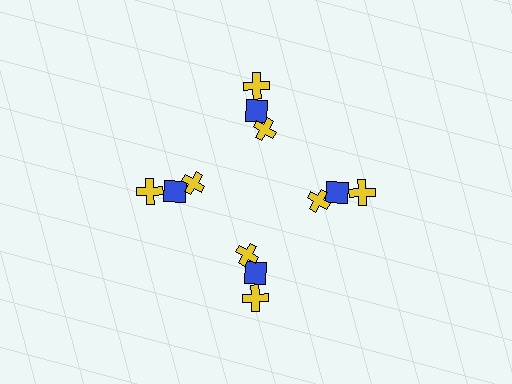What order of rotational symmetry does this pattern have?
This pattern has 4-fold rotational symmetry.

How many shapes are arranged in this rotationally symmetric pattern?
There are 12 shapes, arranged in 4 groups of 3.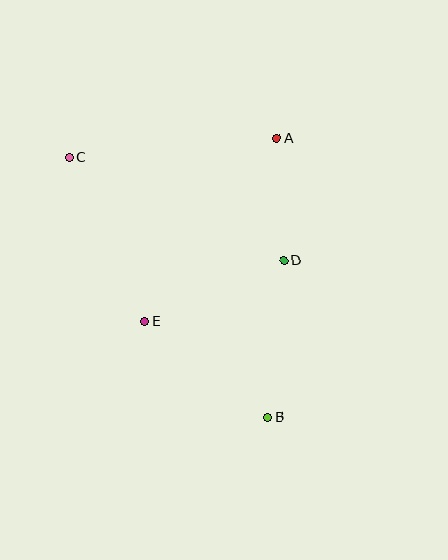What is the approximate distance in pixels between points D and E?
The distance between D and E is approximately 152 pixels.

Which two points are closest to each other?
Points A and D are closest to each other.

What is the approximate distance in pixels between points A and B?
The distance between A and B is approximately 279 pixels.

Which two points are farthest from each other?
Points B and C are farthest from each other.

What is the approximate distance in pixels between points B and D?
The distance between B and D is approximately 158 pixels.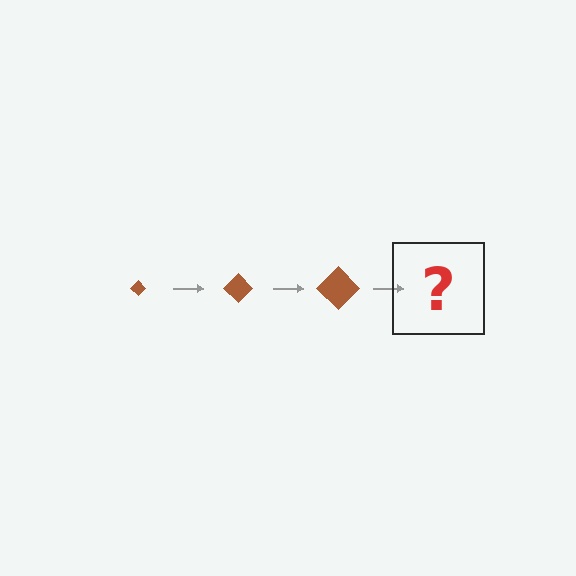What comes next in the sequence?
The next element should be a brown diamond, larger than the previous one.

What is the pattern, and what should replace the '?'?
The pattern is that the diamond gets progressively larger each step. The '?' should be a brown diamond, larger than the previous one.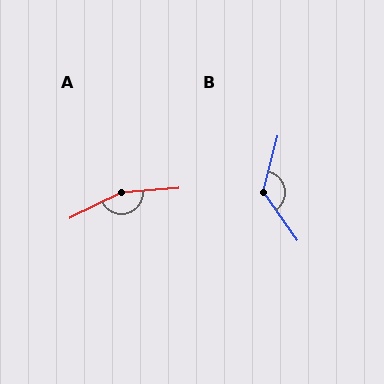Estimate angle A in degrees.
Approximately 158 degrees.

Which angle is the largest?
A, at approximately 158 degrees.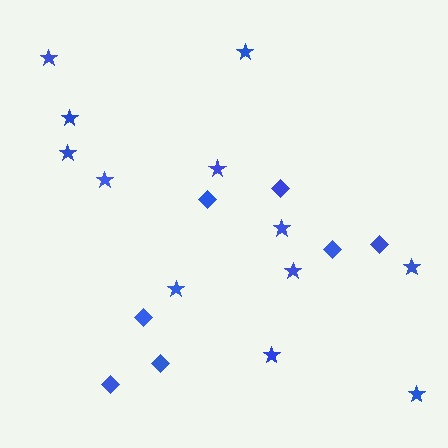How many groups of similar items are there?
There are 2 groups: one group of diamonds (7) and one group of stars (12).